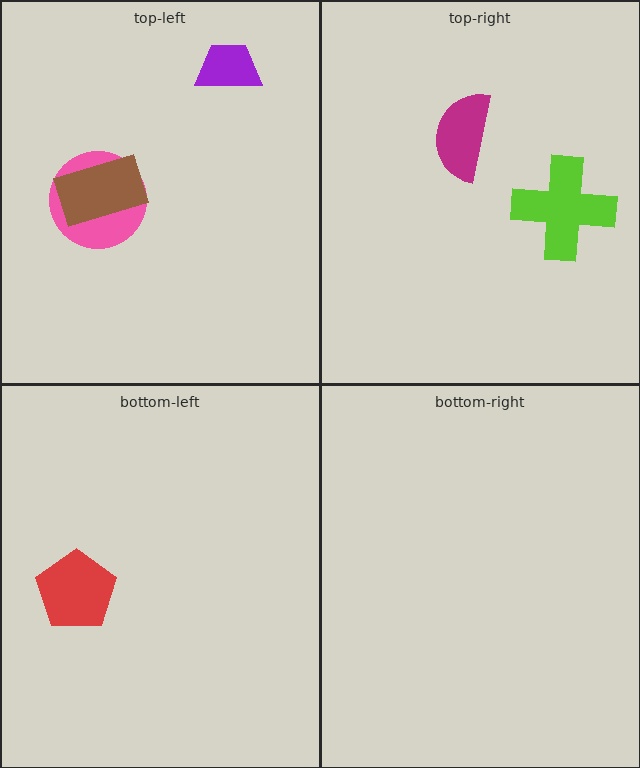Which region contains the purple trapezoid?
The top-left region.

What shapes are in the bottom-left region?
The red pentagon.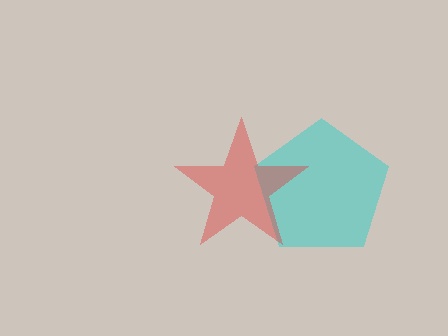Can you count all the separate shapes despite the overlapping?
Yes, there are 2 separate shapes.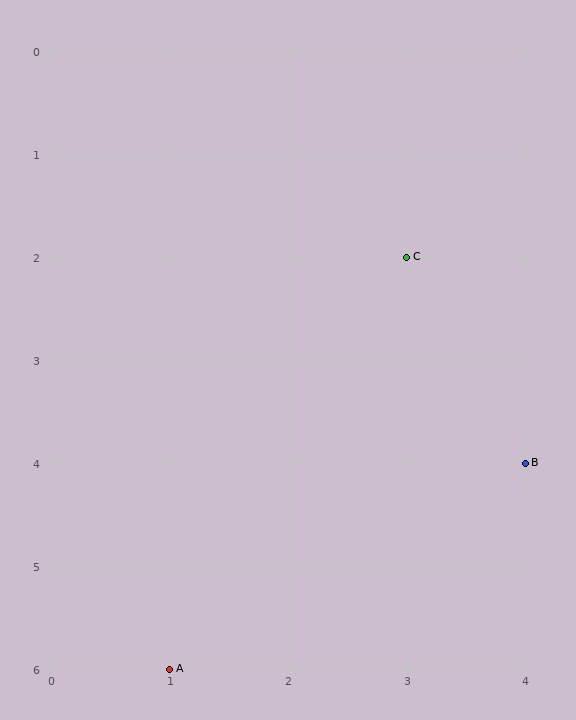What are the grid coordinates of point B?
Point B is at grid coordinates (4, 4).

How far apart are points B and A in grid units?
Points B and A are 3 columns and 2 rows apart (about 3.6 grid units diagonally).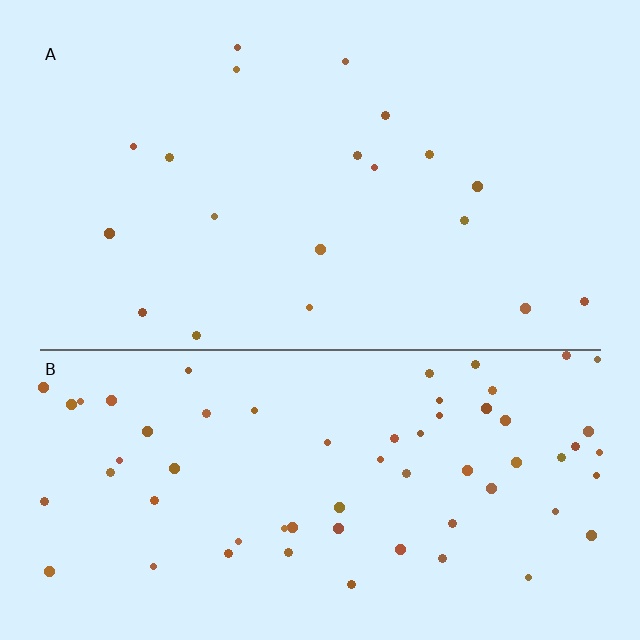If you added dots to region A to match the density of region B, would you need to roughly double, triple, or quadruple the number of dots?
Approximately triple.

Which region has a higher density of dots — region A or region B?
B (the bottom).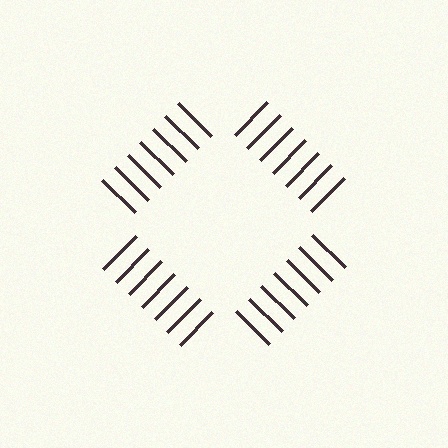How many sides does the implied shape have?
4 sides — the line-ends trace a square.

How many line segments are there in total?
28 — 7 along each of the 4 edges.